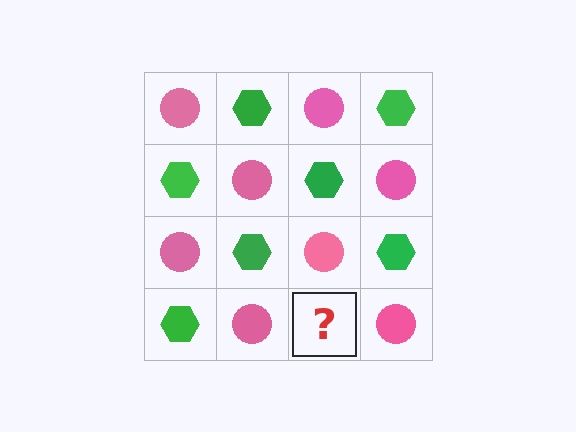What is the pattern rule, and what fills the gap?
The rule is that it alternates pink circle and green hexagon in a checkerboard pattern. The gap should be filled with a green hexagon.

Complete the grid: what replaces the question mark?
The question mark should be replaced with a green hexagon.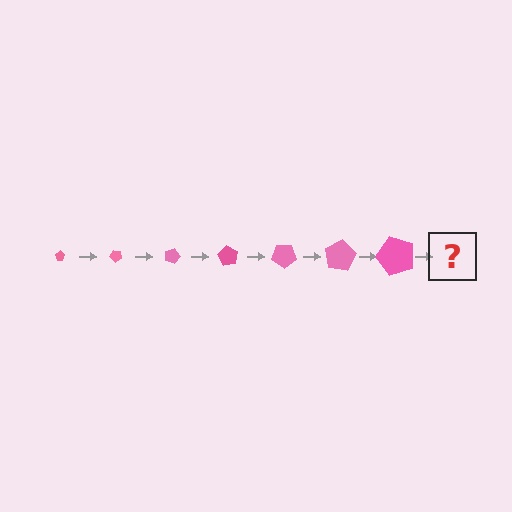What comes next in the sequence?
The next element should be a pentagon, larger than the previous one and rotated 315 degrees from the start.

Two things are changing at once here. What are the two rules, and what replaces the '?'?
The two rules are that the pentagon grows larger each step and it rotates 45 degrees each step. The '?' should be a pentagon, larger than the previous one and rotated 315 degrees from the start.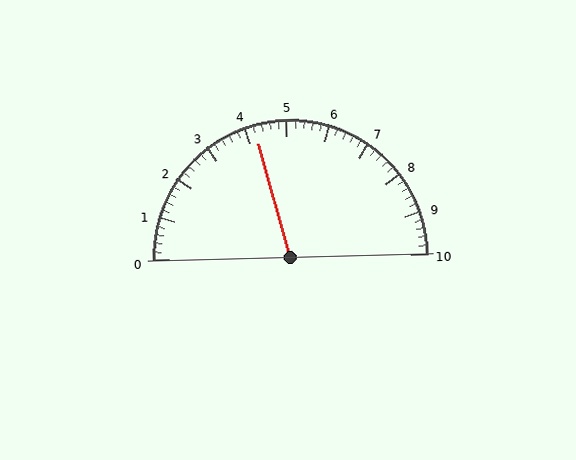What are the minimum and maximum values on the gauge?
The gauge ranges from 0 to 10.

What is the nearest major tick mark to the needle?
The nearest major tick mark is 4.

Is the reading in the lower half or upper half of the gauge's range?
The reading is in the lower half of the range (0 to 10).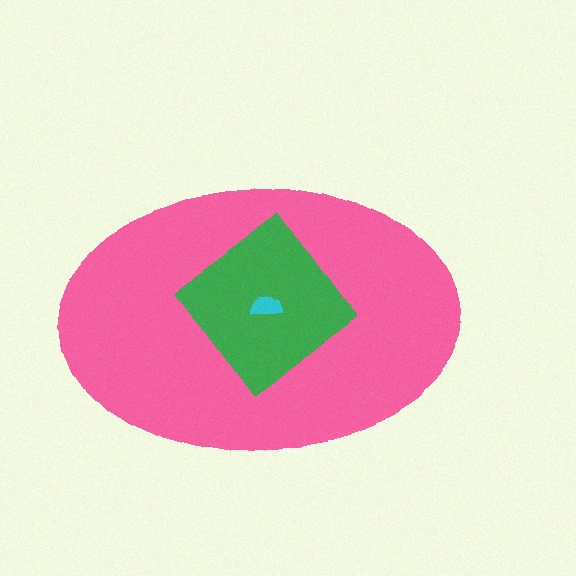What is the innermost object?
The cyan semicircle.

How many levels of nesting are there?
3.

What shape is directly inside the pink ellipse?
The green diamond.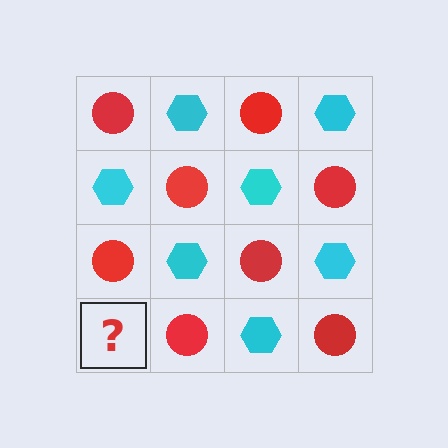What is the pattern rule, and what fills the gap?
The rule is that it alternates red circle and cyan hexagon in a checkerboard pattern. The gap should be filled with a cyan hexagon.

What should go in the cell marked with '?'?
The missing cell should contain a cyan hexagon.